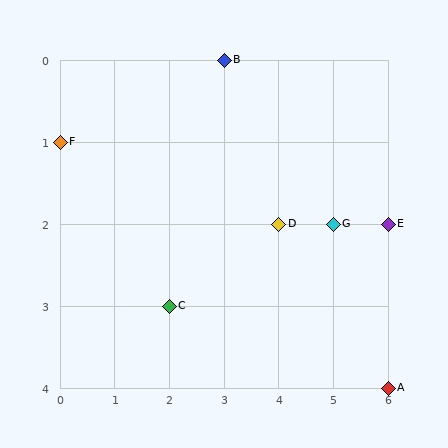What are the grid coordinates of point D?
Point D is at grid coordinates (4, 2).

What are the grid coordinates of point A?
Point A is at grid coordinates (6, 4).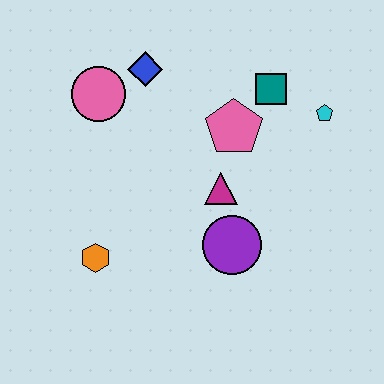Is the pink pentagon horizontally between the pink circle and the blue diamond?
No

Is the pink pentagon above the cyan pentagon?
No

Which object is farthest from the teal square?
The orange hexagon is farthest from the teal square.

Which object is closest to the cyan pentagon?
The teal square is closest to the cyan pentagon.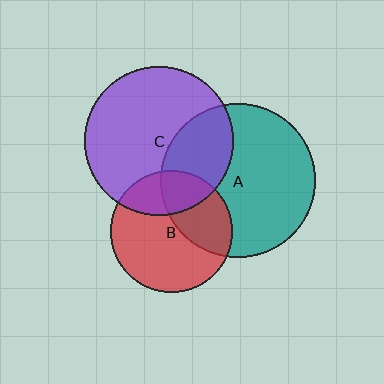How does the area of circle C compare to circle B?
Approximately 1.5 times.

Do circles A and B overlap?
Yes.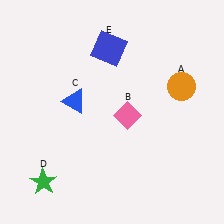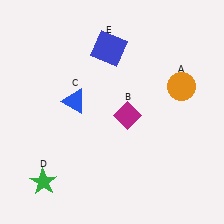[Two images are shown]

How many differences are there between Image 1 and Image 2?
There is 1 difference between the two images.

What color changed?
The diamond (B) changed from pink in Image 1 to magenta in Image 2.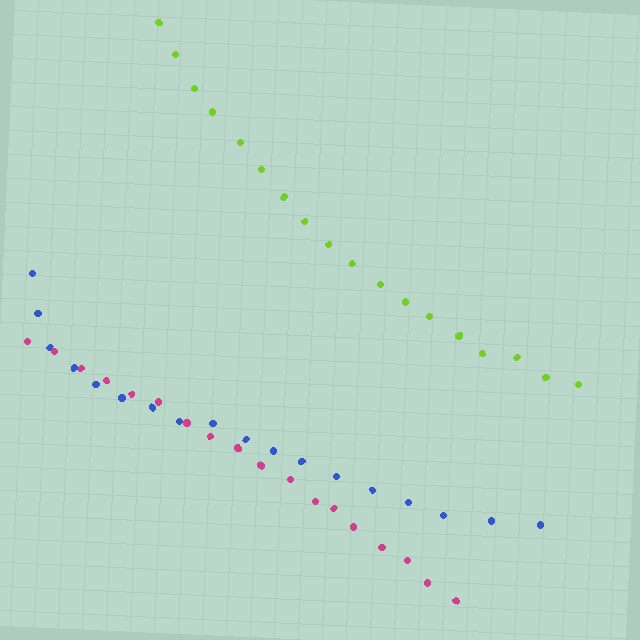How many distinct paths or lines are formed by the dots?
There are 3 distinct paths.